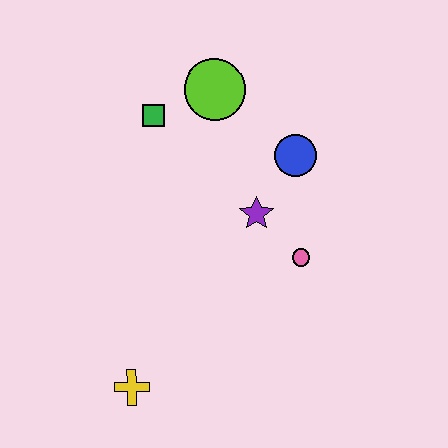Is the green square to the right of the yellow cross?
Yes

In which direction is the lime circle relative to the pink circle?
The lime circle is above the pink circle.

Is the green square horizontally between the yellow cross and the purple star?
Yes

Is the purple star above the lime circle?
No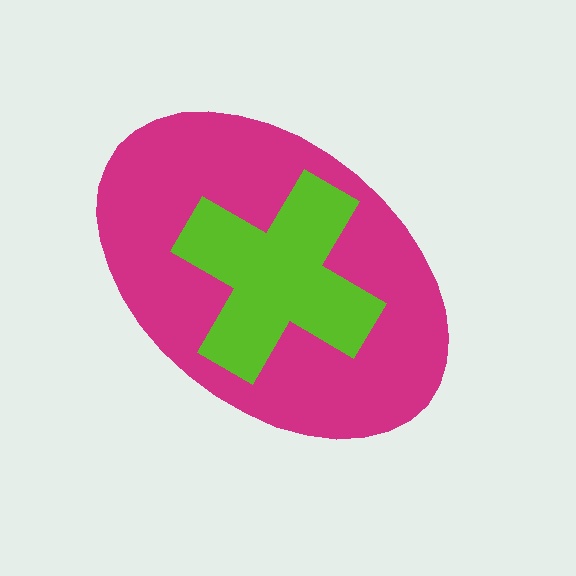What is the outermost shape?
The magenta ellipse.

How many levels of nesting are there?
2.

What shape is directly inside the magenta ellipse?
The lime cross.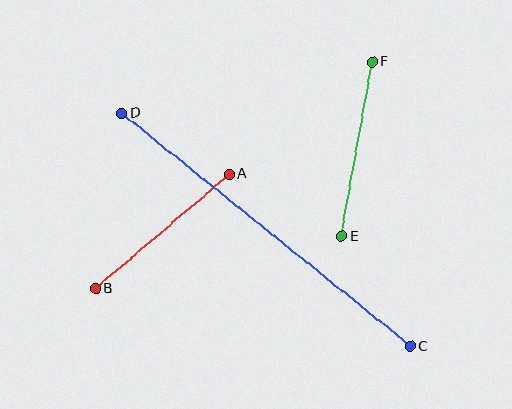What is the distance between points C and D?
The distance is approximately 371 pixels.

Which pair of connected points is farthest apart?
Points C and D are farthest apart.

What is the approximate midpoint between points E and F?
The midpoint is at approximately (357, 149) pixels.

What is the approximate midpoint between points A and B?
The midpoint is at approximately (162, 231) pixels.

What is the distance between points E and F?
The distance is approximately 177 pixels.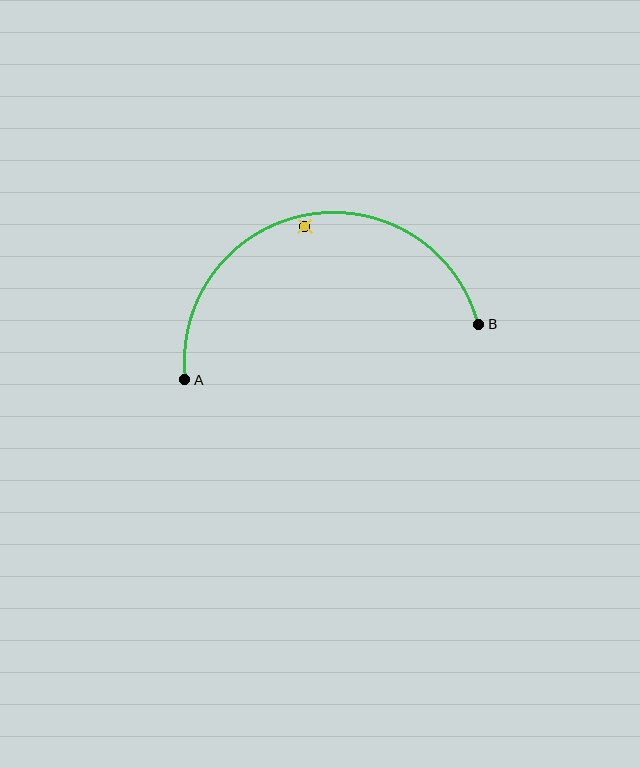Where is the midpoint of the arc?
The arc midpoint is the point on the curve farthest from the straight line joining A and B. It sits above that line.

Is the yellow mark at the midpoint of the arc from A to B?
No — the yellow mark does not lie on the arc at all. It sits slightly inside the curve.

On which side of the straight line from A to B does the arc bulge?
The arc bulges above the straight line connecting A and B.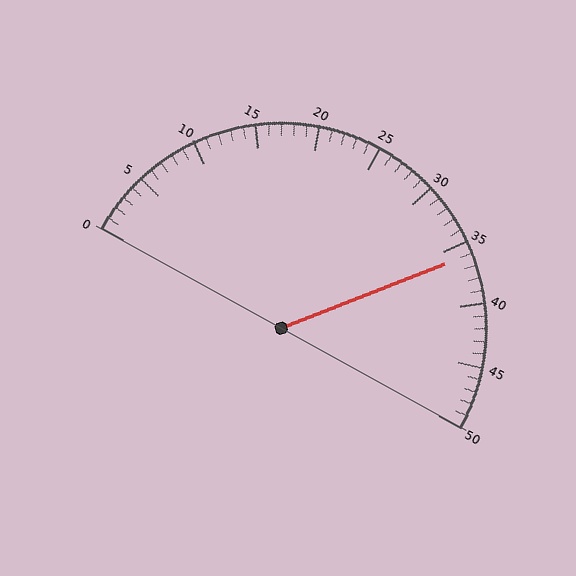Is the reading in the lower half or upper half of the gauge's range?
The reading is in the upper half of the range (0 to 50).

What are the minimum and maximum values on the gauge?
The gauge ranges from 0 to 50.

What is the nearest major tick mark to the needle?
The nearest major tick mark is 35.